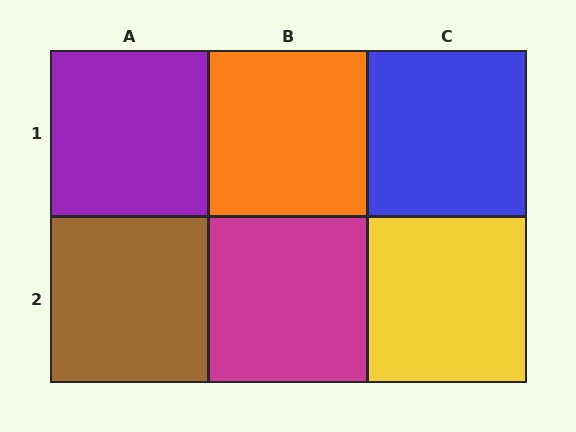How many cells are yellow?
1 cell is yellow.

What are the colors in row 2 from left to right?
Brown, magenta, yellow.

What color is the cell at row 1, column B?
Orange.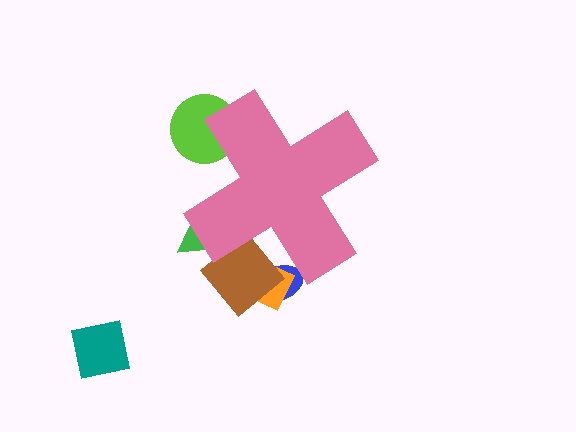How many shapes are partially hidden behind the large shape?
5 shapes are partially hidden.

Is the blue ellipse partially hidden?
Yes, the blue ellipse is partially hidden behind the pink cross.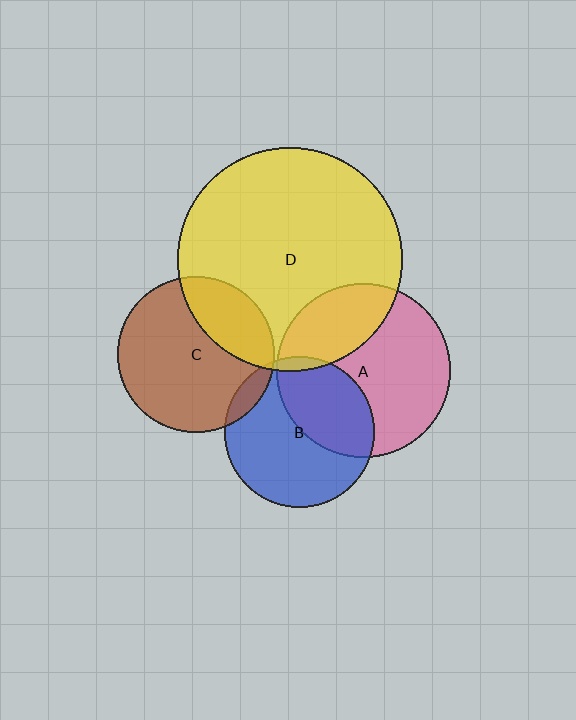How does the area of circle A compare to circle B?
Approximately 1.3 times.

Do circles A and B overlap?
Yes.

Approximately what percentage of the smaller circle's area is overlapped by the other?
Approximately 40%.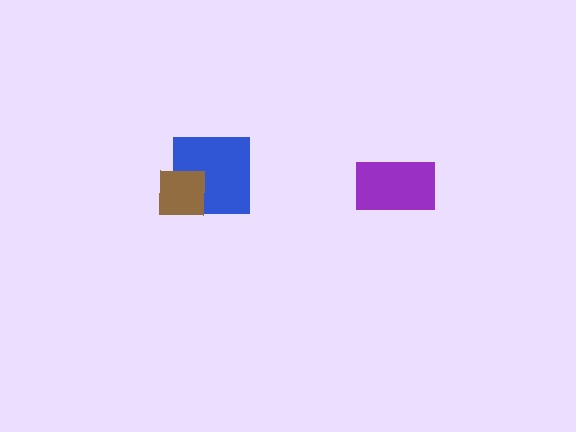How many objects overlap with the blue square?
1 object overlaps with the blue square.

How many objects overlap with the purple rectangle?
0 objects overlap with the purple rectangle.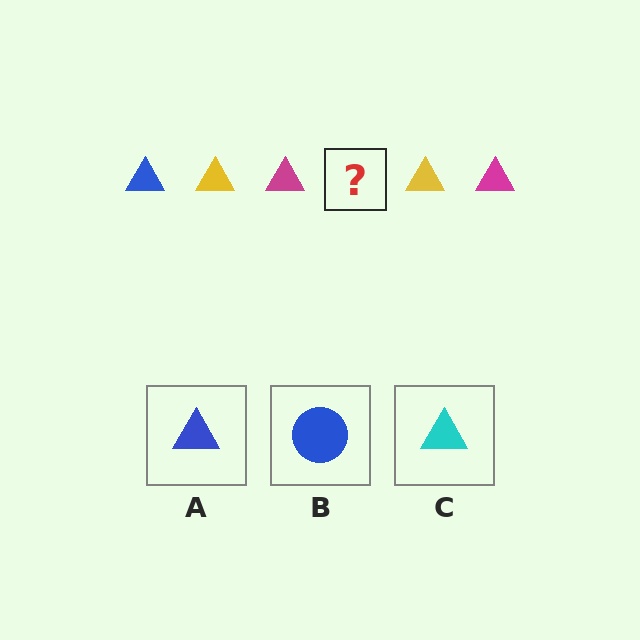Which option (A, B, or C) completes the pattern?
A.